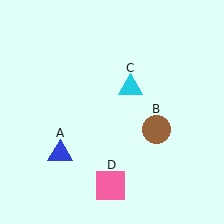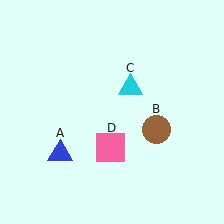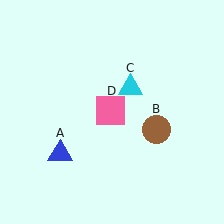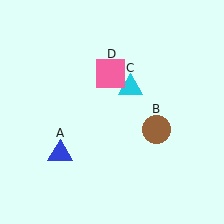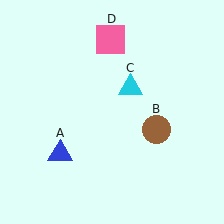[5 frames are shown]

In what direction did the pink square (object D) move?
The pink square (object D) moved up.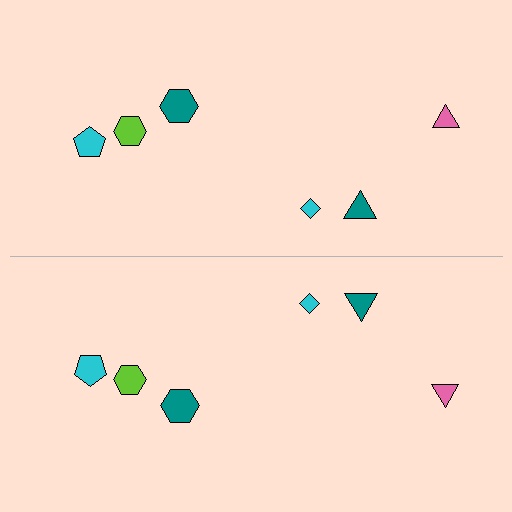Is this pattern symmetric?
Yes, this pattern has bilateral (reflection) symmetry.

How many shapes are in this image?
There are 12 shapes in this image.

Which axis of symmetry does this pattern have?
The pattern has a horizontal axis of symmetry running through the center of the image.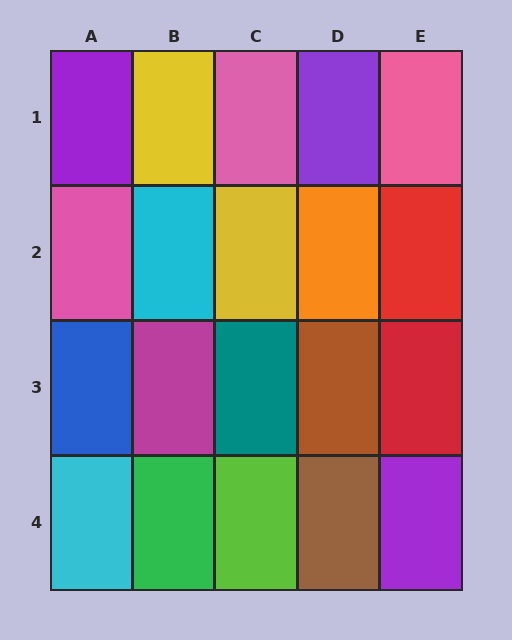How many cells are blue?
1 cell is blue.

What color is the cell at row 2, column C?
Yellow.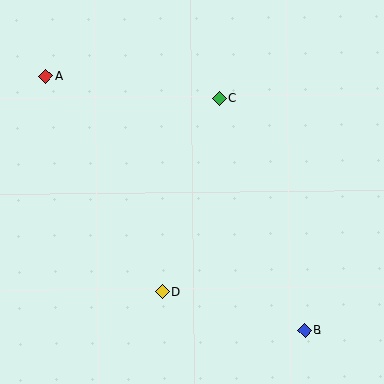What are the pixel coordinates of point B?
Point B is at (305, 330).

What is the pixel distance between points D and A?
The distance between D and A is 245 pixels.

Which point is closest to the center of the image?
Point C at (219, 98) is closest to the center.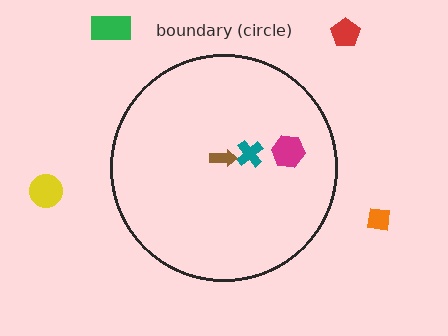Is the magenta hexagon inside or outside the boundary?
Inside.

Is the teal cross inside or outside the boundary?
Inside.